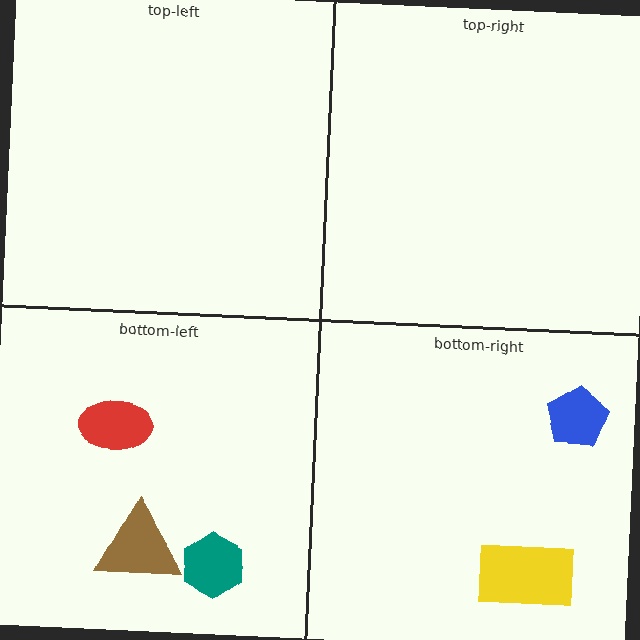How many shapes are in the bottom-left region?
3.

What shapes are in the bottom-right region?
The blue pentagon, the yellow rectangle.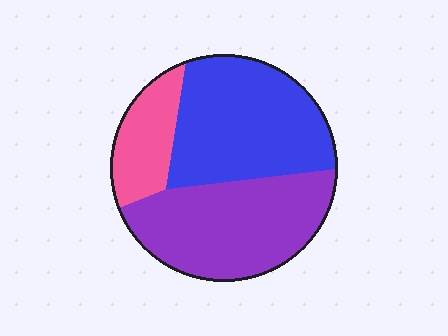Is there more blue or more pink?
Blue.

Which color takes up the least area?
Pink, at roughly 15%.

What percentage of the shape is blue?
Blue takes up about two fifths (2/5) of the shape.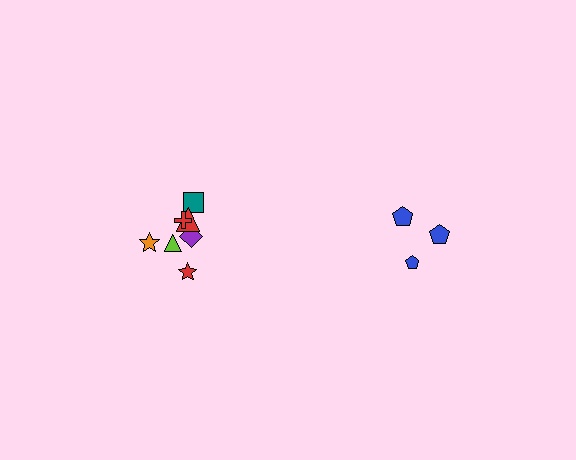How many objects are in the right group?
There are 3 objects.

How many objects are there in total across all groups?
There are 10 objects.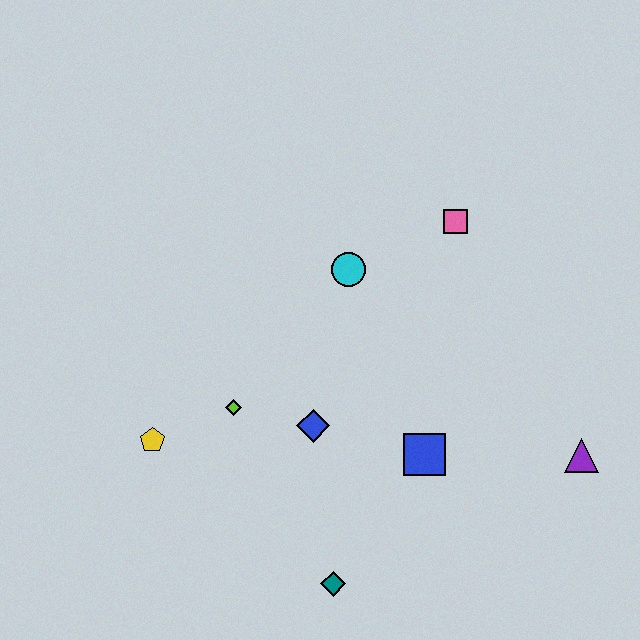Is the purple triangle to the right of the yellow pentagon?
Yes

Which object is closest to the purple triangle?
The blue square is closest to the purple triangle.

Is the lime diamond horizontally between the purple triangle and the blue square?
No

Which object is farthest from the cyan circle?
The teal diamond is farthest from the cyan circle.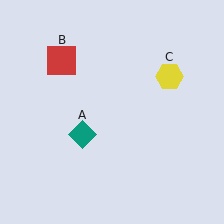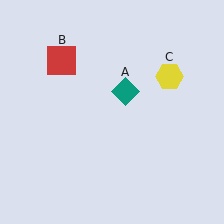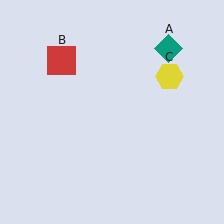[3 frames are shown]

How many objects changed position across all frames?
1 object changed position: teal diamond (object A).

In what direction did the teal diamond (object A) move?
The teal diamond (object A) moved up and to the right.